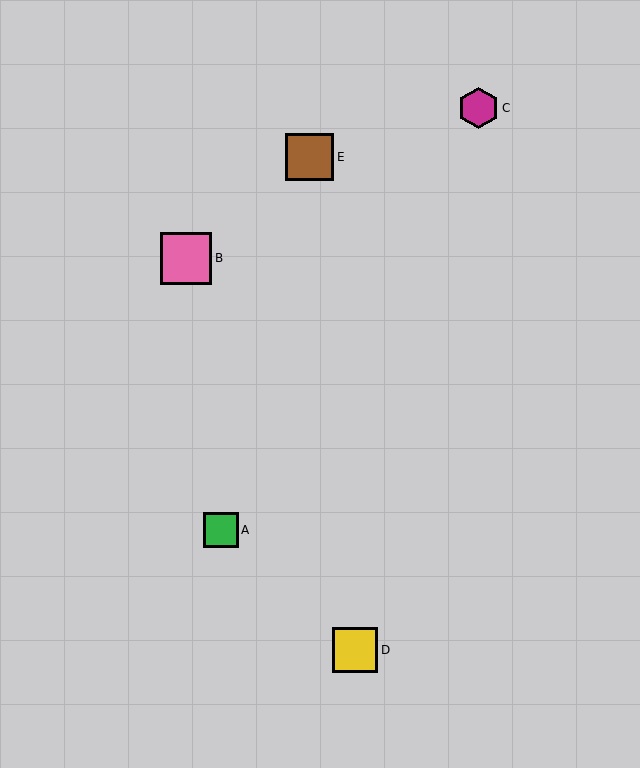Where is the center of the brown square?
The center of the brown square is at (310, 157).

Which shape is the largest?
The pink square (labeled B) is the largest.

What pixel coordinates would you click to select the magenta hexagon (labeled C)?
Click at (478, 108) to select the magenta hexagon C.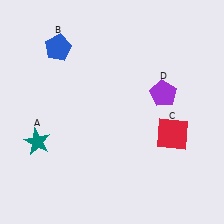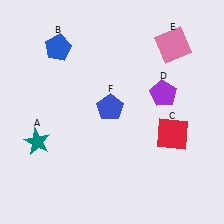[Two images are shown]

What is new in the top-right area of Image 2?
A pink square (E) was added in the top-right area of Image 2.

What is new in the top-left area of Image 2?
A blue pentagon (F) was added in the top-left area of Image 2.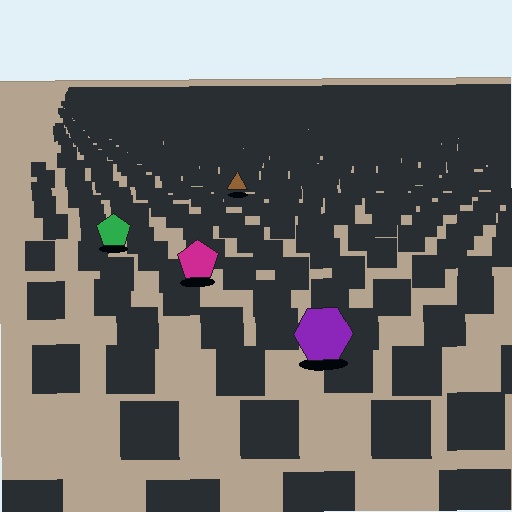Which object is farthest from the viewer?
The brown triangle is farthest from the viewer. It appears smaller and the ground texture around it is denser.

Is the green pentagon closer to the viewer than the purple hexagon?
No. The purple hexagon is closer — you can tell from the texture gradient: the ground texture is coarser near it.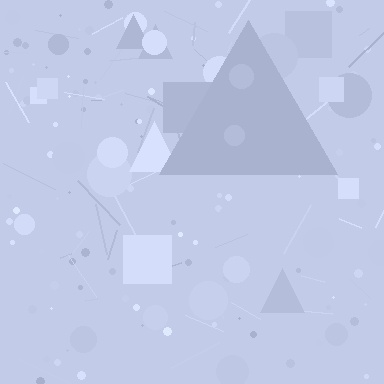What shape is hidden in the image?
A triangle is hidden in the image.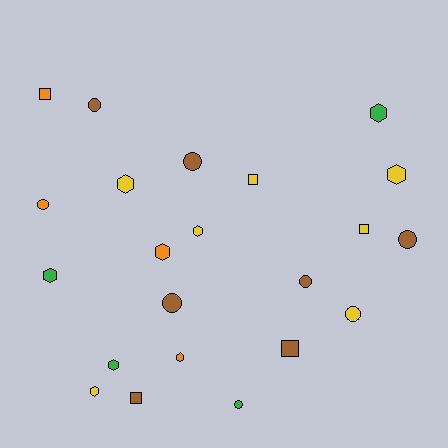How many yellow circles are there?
There is 1 yellow circle.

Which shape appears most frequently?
Hexagon, with 9 objects.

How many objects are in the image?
There are 22 objects.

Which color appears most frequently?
Yellow, with 7 objects.